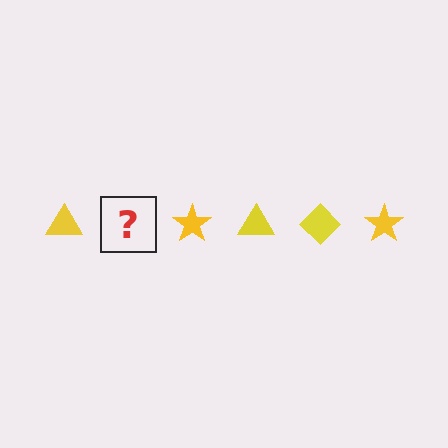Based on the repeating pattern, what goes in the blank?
The blank should be a yellow diamond.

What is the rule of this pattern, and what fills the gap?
The rule is that the pattern cycles through triangle, diamond, star shapes in yellow. The gap should be filled with a yellow diamond.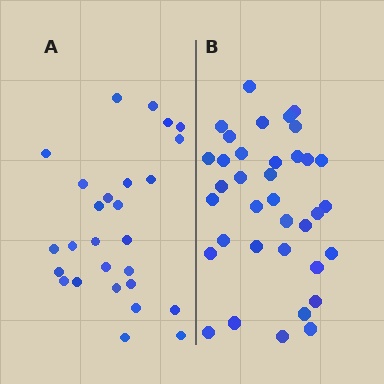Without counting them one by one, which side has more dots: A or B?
Region B (the right region) has more dots.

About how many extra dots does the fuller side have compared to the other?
Region B has roughly 8 or so more dots than region A.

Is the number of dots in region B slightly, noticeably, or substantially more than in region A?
Region B has noticeably more, but not dramatically so. The ratio is roughly 1.3 to 1.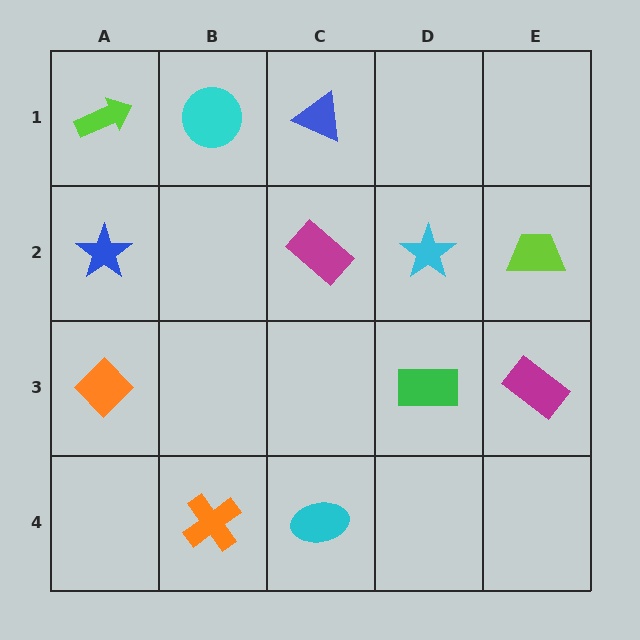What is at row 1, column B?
A cyan circle.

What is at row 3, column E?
A magenta rectangle.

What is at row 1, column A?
A lime arrow.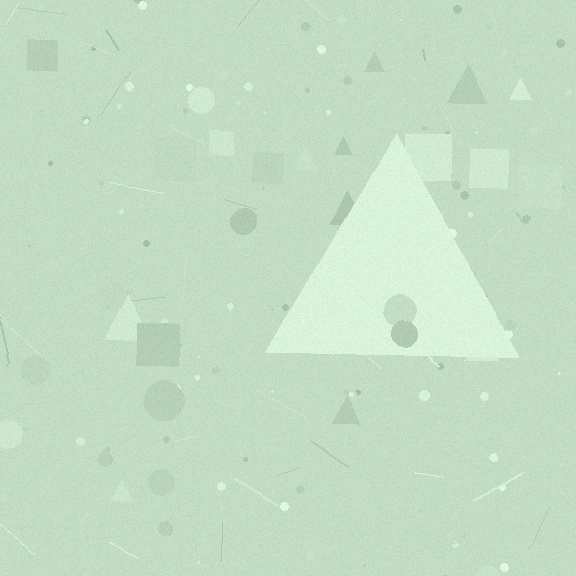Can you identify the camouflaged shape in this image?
The camouflaged shape is a triangle.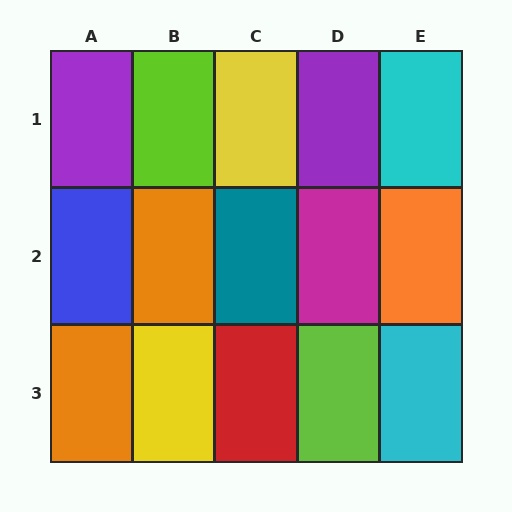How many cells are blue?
1 cell is blue.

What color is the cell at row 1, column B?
Lime.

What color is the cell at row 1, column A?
Purple.